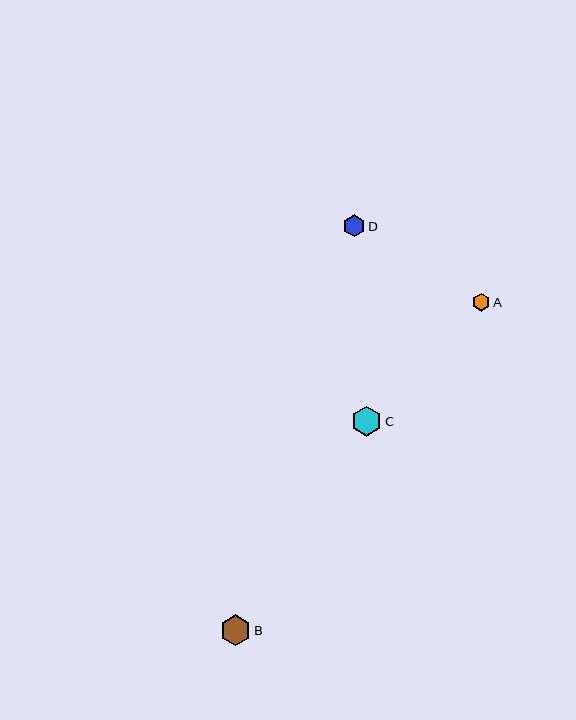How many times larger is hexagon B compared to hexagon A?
Hexagon B is approximately 1.8 times the size of hexagon A.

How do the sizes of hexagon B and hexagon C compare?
Hexagon B and hexagon C are approximately the same size.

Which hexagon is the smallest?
Hexagon A is the smallest with a size of approximately 17 pixels.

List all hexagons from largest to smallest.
From largest to smallest: B, C, D, A.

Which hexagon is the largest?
Hexagon B is the largest with a size of approximately 31 pixels.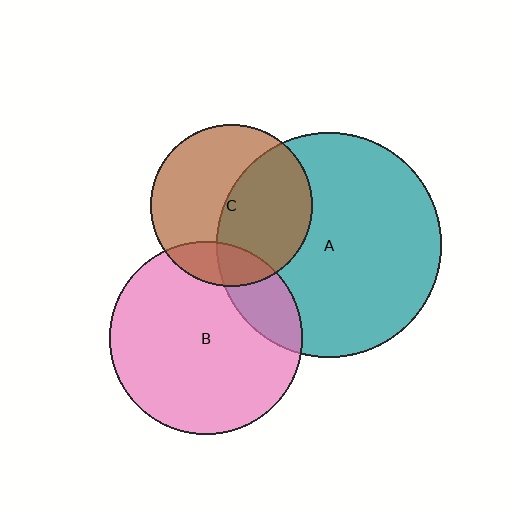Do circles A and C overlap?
Yes.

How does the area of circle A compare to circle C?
Approximately 1.9 times.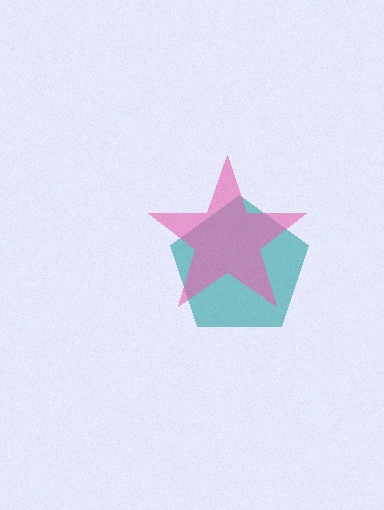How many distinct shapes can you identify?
There are 2 distinct shapes: a teal pentagon, a pink star.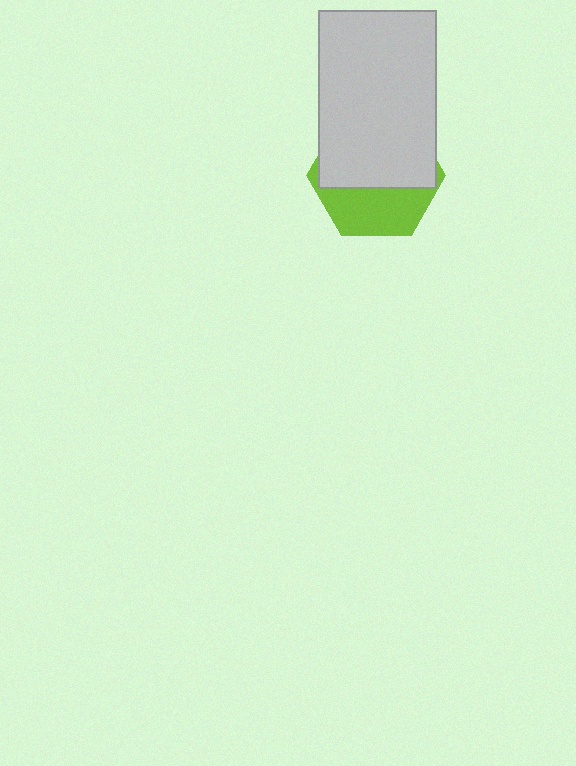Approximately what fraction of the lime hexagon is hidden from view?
Roughly 62% of the lime hexagon is hidden behind the light gray rectangle.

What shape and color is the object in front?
The object in front is a light gray rectangle.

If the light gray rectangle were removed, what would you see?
You would see the complete lime hexagon.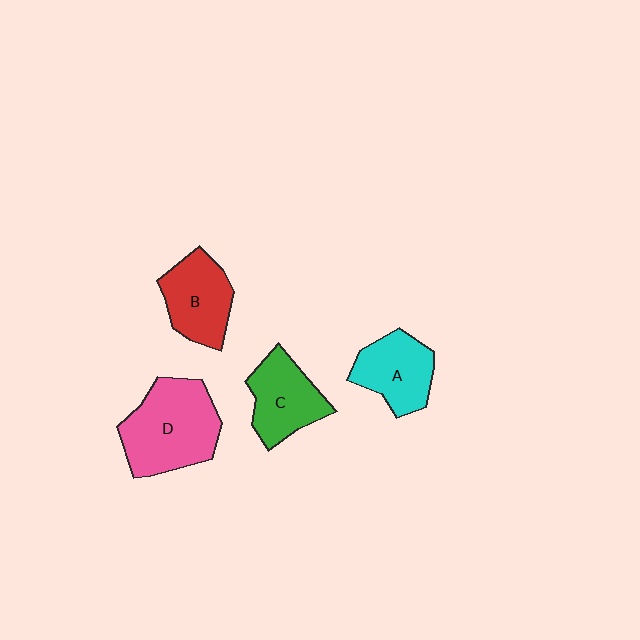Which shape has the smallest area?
Shape A (cyan).